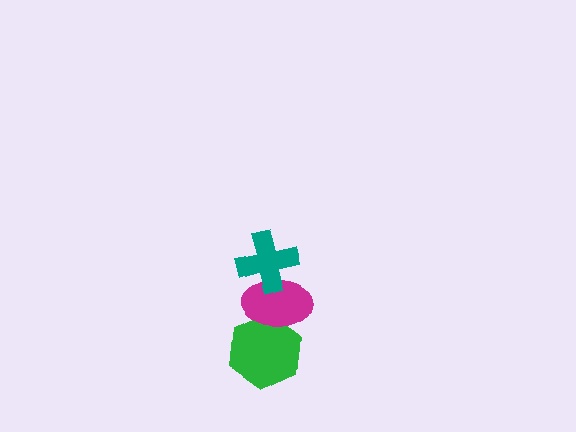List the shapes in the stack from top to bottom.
From top to bottom: the teal cross, the magenta ellipse, the green hexagon.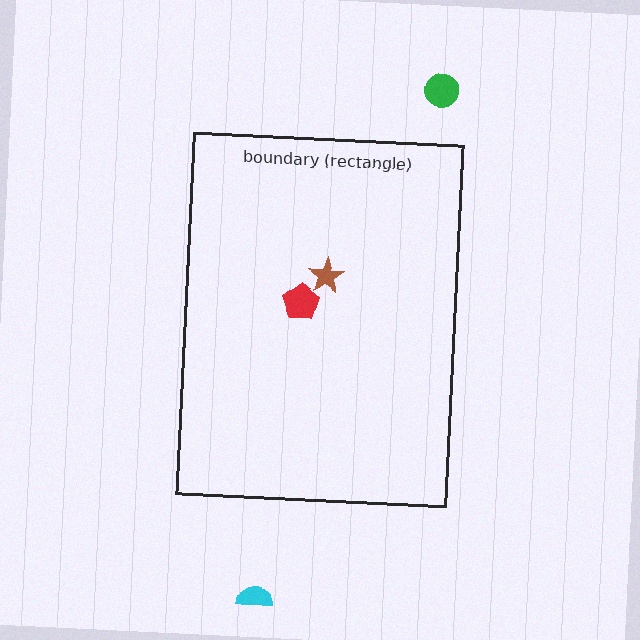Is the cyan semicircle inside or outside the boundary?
Outside.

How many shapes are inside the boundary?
2 inside, 2 outside.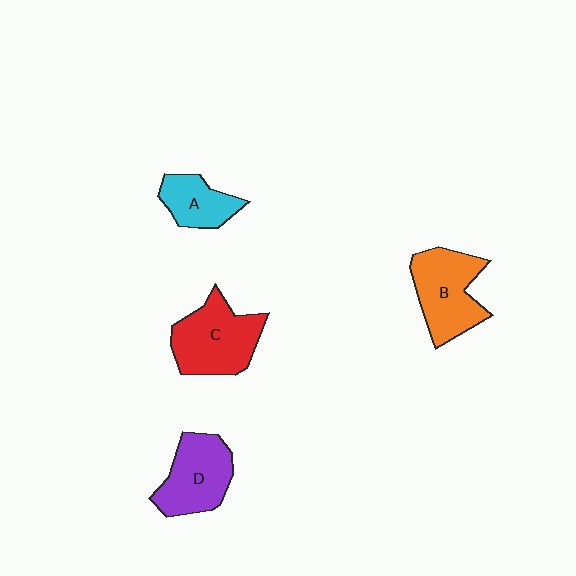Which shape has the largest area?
Shape C (red).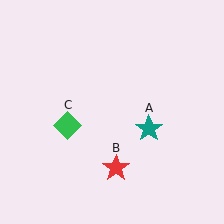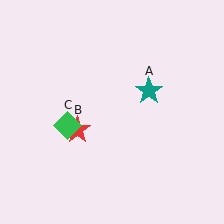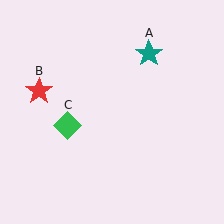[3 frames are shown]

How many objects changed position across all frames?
2 objects changed position: teal star (object A), red star (object B).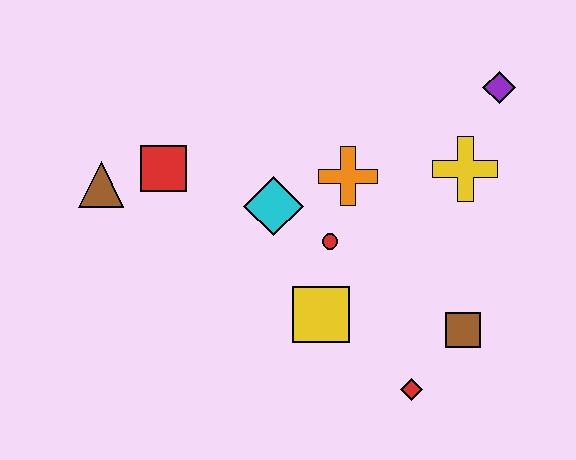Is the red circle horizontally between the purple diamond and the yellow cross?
No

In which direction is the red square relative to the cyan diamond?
The red square is to the left of the cyan diamond.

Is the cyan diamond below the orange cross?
Yes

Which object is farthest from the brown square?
The brown triangle is farthest from the brown square.